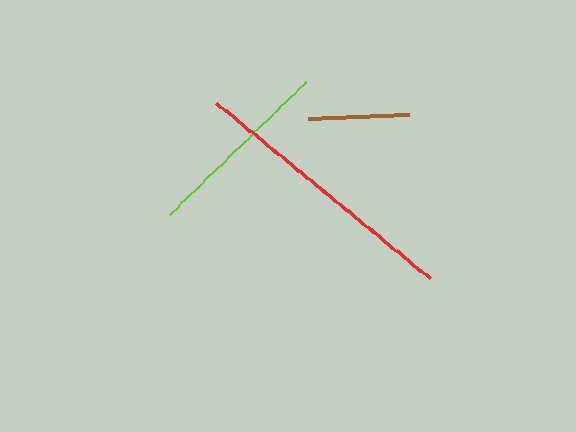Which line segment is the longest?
The red line is the longest at approximately 276 pixels.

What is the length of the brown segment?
The brown segment is approximately 101 pixels long.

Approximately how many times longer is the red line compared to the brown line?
The red line is approximately 2.7 times the length of the brown line.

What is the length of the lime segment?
The lime segment is approximately 191 pixels long.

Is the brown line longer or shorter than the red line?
The red line is longer than the brown line.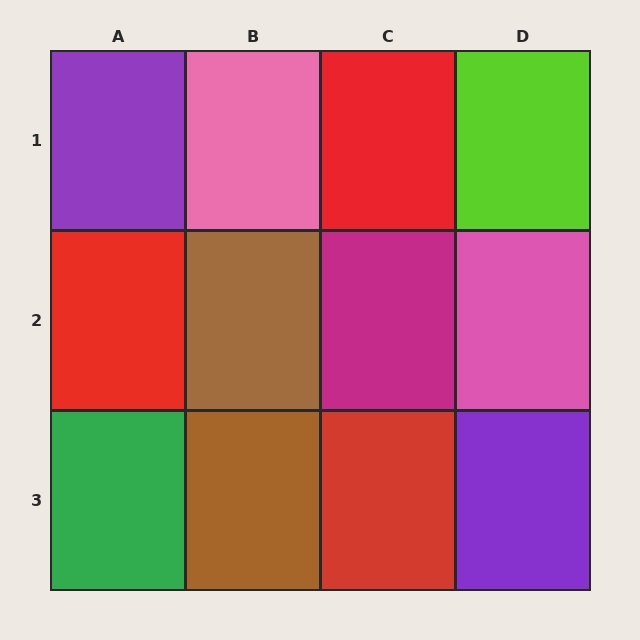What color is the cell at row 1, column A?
Purple.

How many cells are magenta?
1 cell is magenta.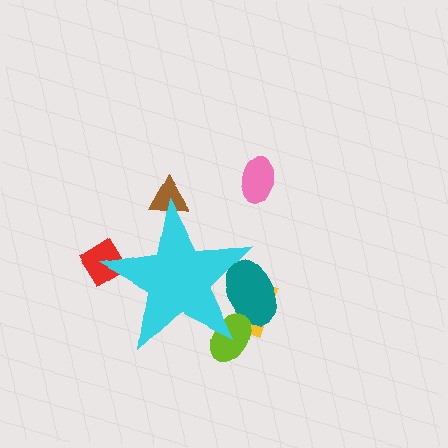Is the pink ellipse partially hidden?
No, the pink ellipse is fully visible.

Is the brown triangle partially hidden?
Yes, the brown triangle is partially hidden behind the cyan star.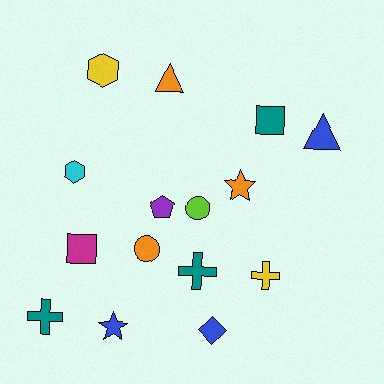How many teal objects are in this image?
There are 3 teal objects.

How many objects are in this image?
There are 15 objects.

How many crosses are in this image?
There are 3 crosses.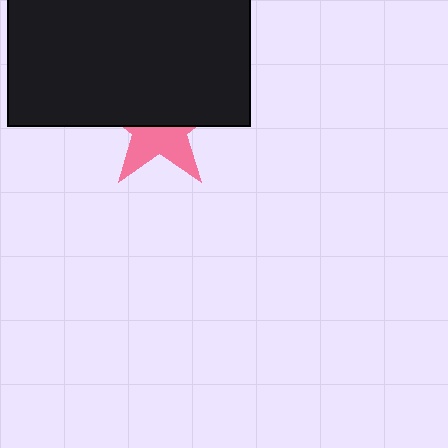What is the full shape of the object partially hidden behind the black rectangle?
The partially hidden object is a pink star.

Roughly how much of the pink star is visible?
A small part of it is visible (roughly 44%).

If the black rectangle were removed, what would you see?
You would see the complete pink star.